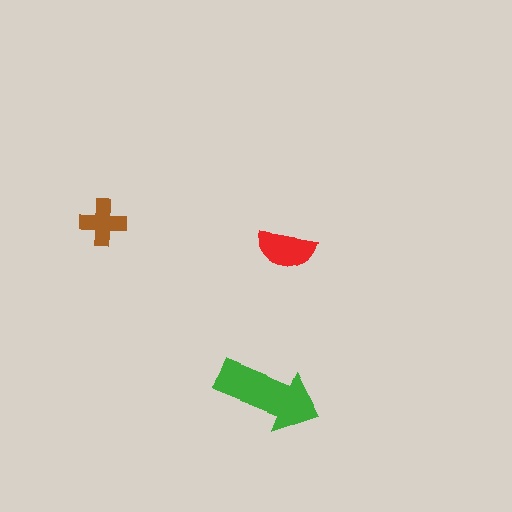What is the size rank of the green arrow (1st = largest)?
1st.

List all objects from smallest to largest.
The brown cross, the red semicircle, the green arrow.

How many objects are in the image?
There are 3 objects in the image.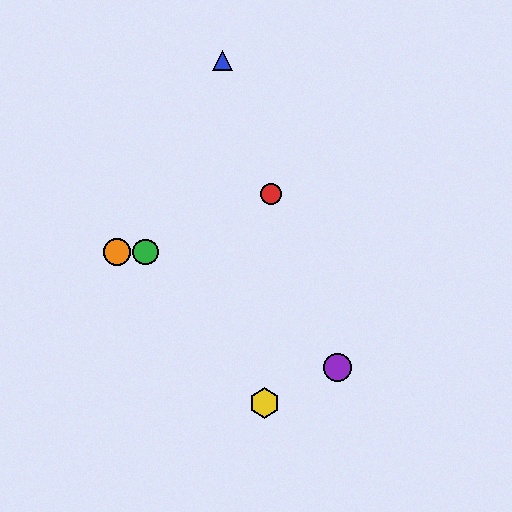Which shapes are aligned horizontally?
The green circle, the orange circle are aligned horizontally.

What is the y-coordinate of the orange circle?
The orange circle is at y≈252.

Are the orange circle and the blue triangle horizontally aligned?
No, the orange circle is at y≈252 and the blue triangle is at y≈61.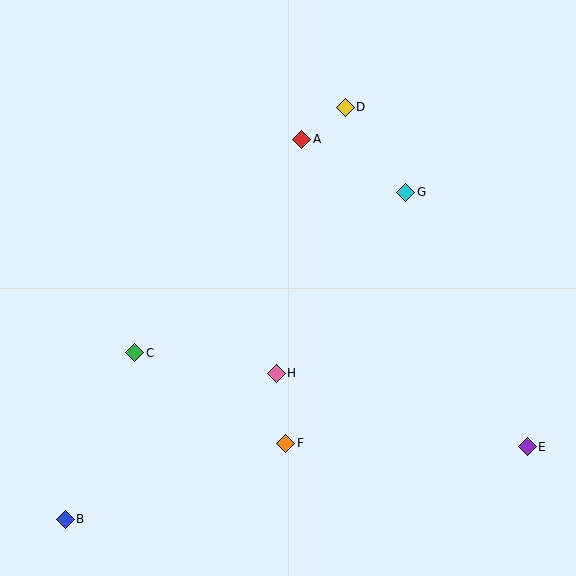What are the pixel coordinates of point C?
Point C is at (135, 353).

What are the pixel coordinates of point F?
Point F is at (286, 443).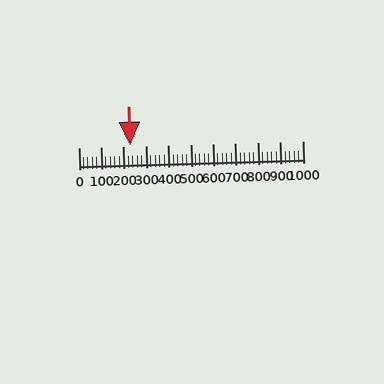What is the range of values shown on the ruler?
The ruler shows values from 0 to 1000.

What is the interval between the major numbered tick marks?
The major tick marks are spaced 100 units apart.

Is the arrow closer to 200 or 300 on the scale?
The arrow is closer to 200.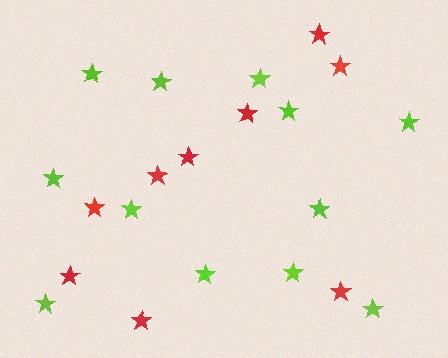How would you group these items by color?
There are 2 groups: one group of red stars (9) and one group of lime stars (12).